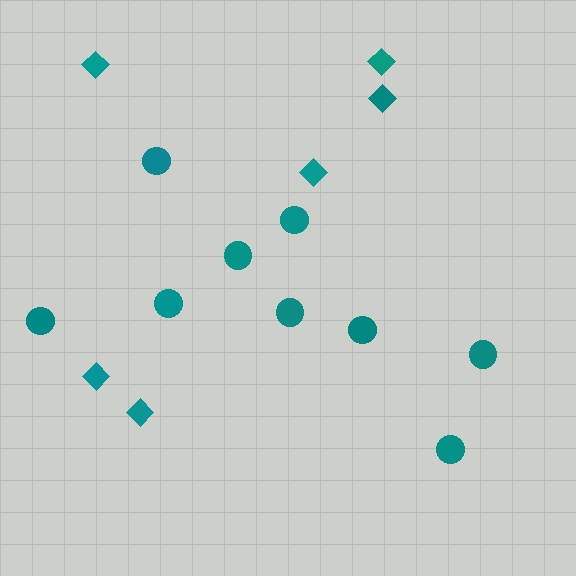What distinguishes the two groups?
There are 2 groups: one group of circles (9) and one group of diamonds (6).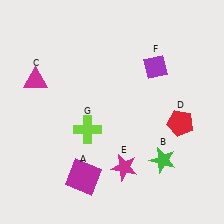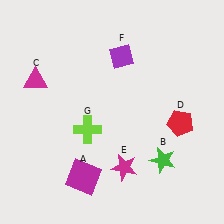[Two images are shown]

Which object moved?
The purple diamond (F) moved left.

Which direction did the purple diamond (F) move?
The purple diamond (F) moved left.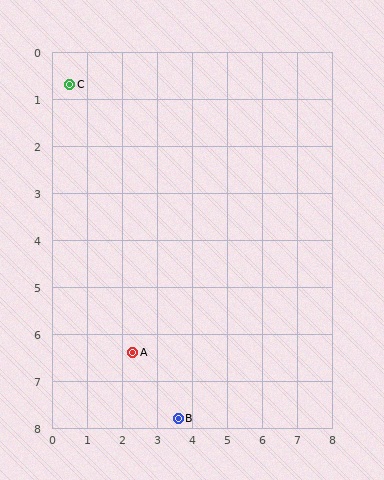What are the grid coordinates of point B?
Point B is at approximately (3.6, 7.8).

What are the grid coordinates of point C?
Point C is at approximately (0.5, 0.7).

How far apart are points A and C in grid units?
Points A and C are about 6.0 grid units apart.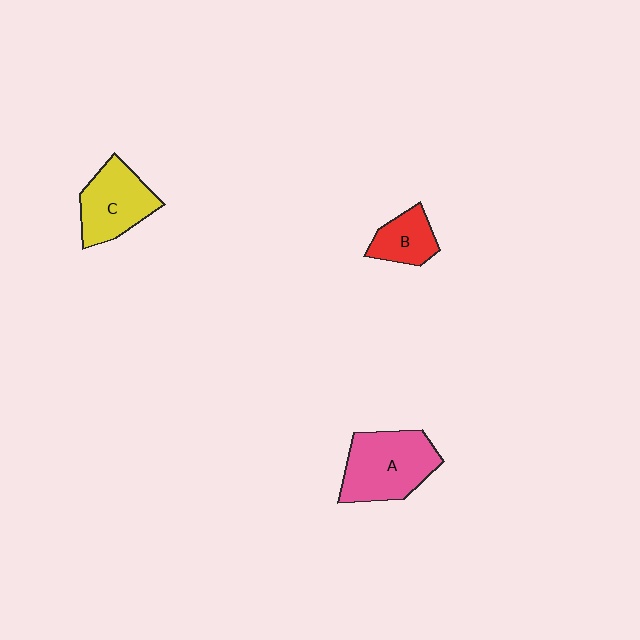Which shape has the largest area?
Shape A (pink).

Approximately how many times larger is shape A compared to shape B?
Approximately 2.0 times.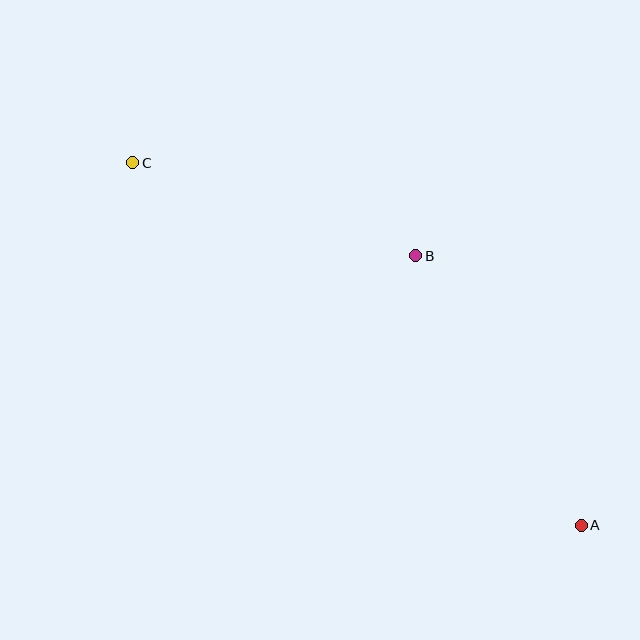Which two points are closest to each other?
Points B and C are closest to each other.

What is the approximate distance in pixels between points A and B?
The distance between A and B is approximately 316 pixels.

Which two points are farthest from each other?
Points A and C are farthest from each other.